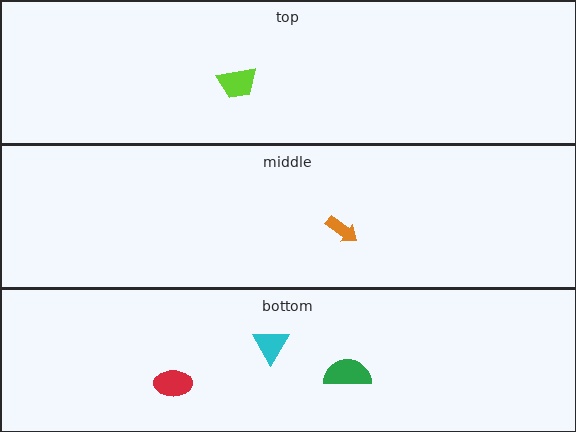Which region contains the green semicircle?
The bottom region.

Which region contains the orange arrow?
The middle region.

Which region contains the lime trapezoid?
The top region.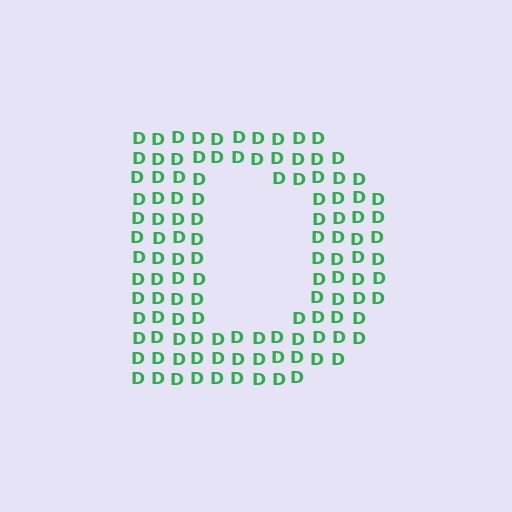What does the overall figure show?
The overall figure shows the letter D.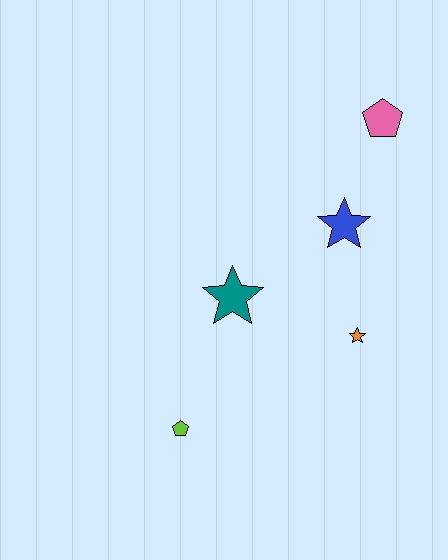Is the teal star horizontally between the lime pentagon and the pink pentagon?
Yes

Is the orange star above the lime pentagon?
Yes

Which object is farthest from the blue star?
The lime pentagon is farthest from the blue star.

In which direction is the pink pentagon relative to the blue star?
The pink pentagon is above the blue star.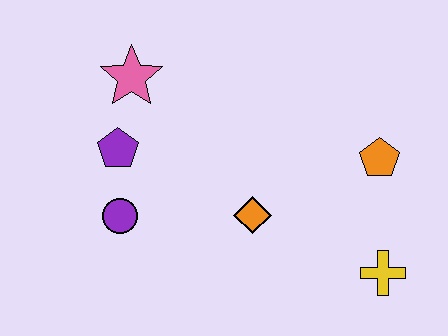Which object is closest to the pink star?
The purple pentagon is closest to the pink star.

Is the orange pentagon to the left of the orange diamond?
No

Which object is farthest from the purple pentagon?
The yellow cross is farthest from the purple pentagon.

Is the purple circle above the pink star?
No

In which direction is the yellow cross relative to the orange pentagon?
The yellow cross is below the orange pentagon.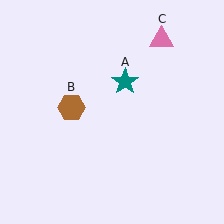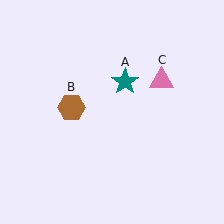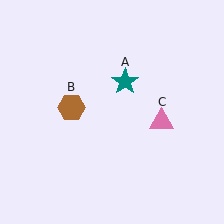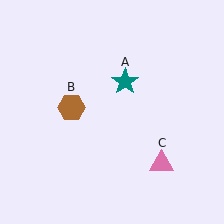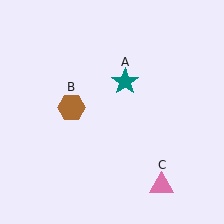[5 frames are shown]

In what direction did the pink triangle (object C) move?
The pink triangle (object C) moved down.